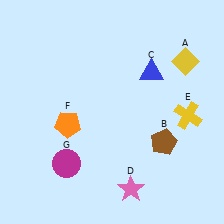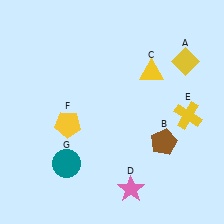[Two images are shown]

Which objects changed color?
C changed from blue to yellow. F changed from orange to yellow. G changed from magenta to teal.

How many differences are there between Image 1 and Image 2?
There are 3 differences between the two images.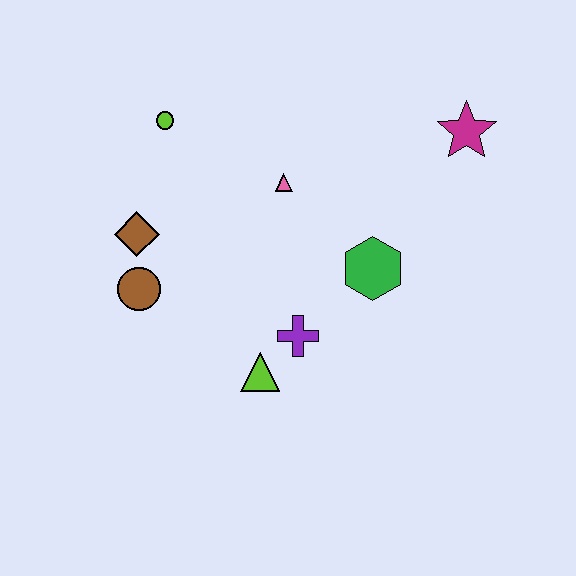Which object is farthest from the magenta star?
The brown circle is farthest from the magenta star.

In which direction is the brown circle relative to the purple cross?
The brown circle is to the left of the purple cross.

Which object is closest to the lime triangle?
The purple cross is closest to the lime triangle.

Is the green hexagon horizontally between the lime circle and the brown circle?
No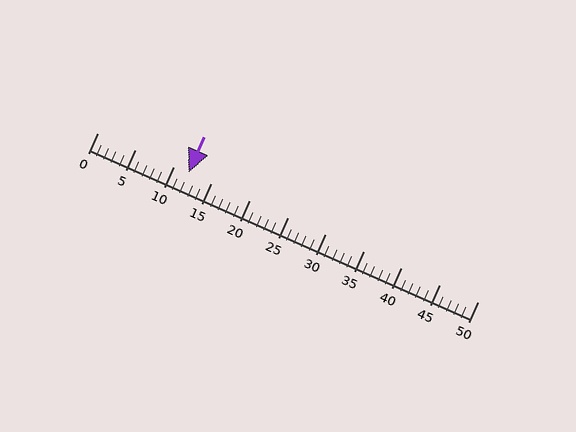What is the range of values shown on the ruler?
The ruler shows values from 0 to 50.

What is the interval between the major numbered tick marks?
The major tick marks are spaced 5 units apart.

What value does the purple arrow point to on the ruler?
The purple arrow points to approximately 12.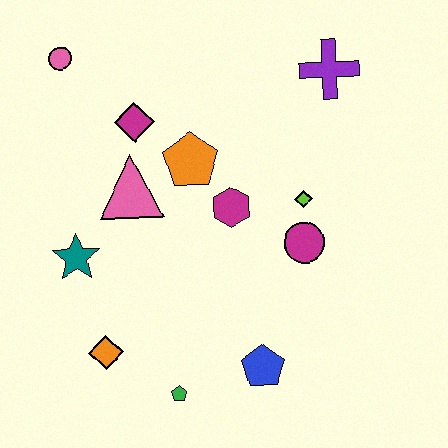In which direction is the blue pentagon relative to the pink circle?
The blue pentagon is below the pink circle.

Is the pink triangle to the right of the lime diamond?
No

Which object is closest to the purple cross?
The lime diamond is closest to the purple cross.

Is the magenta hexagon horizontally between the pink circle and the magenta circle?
Yes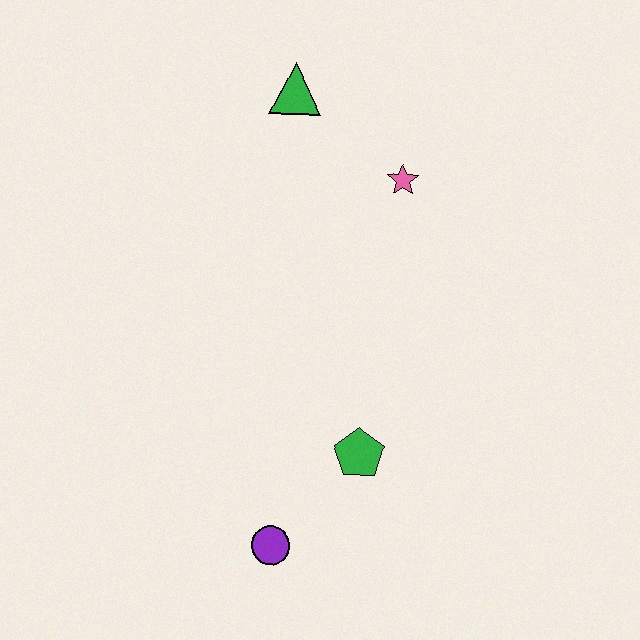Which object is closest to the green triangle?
The pink star is closest to the green triangle.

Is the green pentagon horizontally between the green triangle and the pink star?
Yes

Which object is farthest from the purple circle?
The green triangle is farthest from the purple circle.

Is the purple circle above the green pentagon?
No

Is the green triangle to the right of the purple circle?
Yes